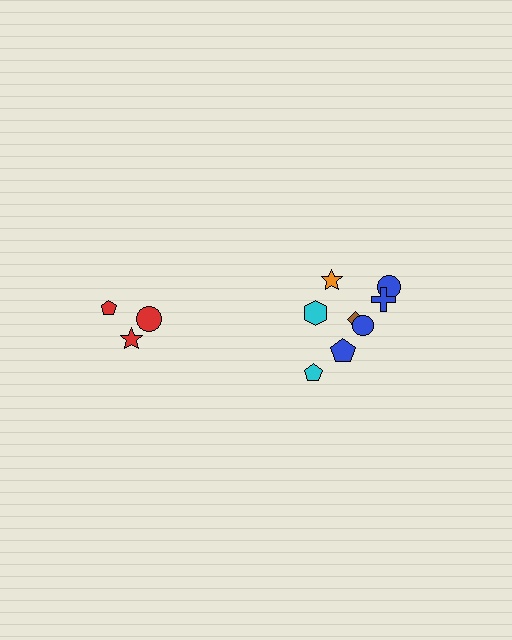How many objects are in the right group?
There are 8 objects.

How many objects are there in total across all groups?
There are 11 objects.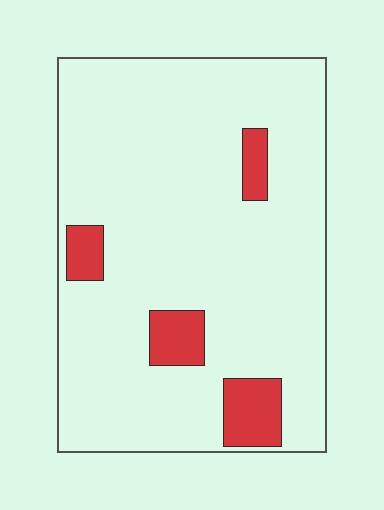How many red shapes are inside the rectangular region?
4.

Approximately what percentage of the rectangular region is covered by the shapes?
Approximately 10%.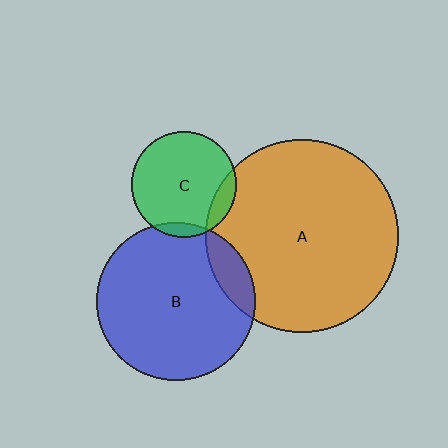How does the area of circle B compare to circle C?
Approximately 2.3 times.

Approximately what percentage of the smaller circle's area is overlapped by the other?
Approximately 10%.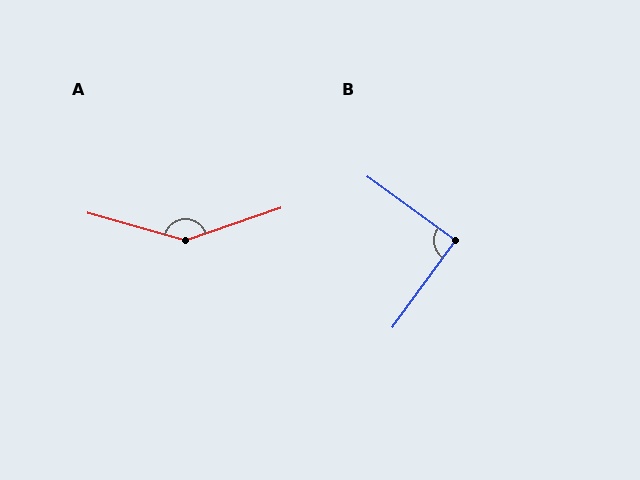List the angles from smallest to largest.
B (90°), A (146°).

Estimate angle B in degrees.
Approximately 90 degrees.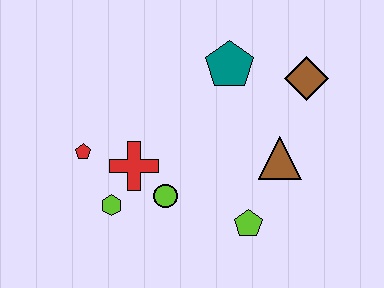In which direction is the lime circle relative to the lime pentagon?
The lime circle is to the left of the lime pentagon.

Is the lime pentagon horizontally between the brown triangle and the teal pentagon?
Yes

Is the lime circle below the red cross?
Yes